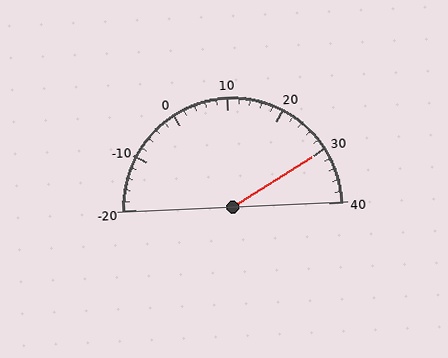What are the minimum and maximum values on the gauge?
The gauge ranges from -20 to 40.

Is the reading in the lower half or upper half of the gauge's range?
The reading is in the upper half of the range (-20 to 40).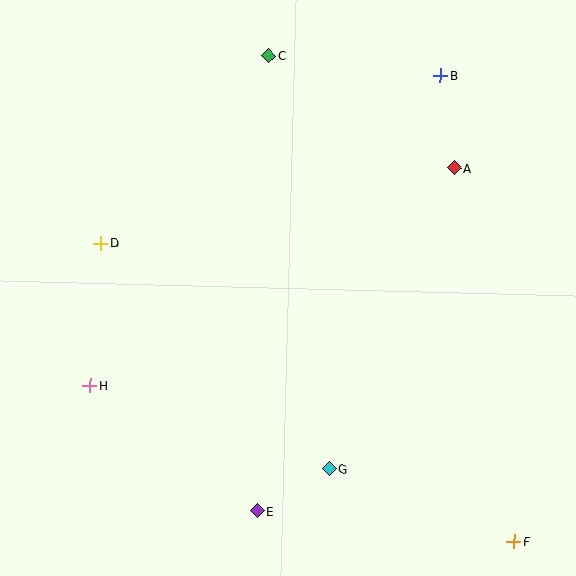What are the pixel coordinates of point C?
Point C is at (269, 56).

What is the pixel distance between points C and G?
The distance between C and G is 417 pixels.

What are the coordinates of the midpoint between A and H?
The midpoint between A and H is at (272, 277).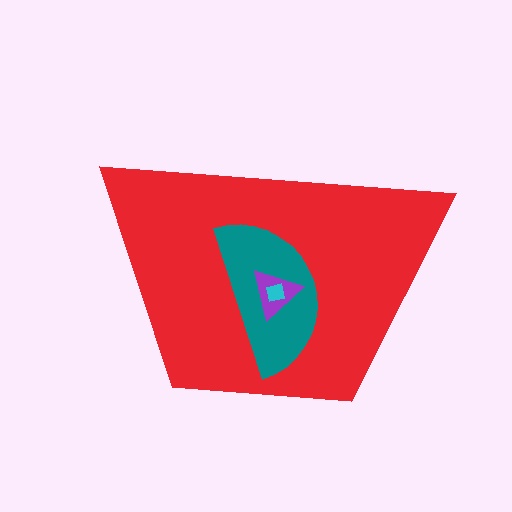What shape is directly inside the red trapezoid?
The teal semicircle.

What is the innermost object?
The cyan square.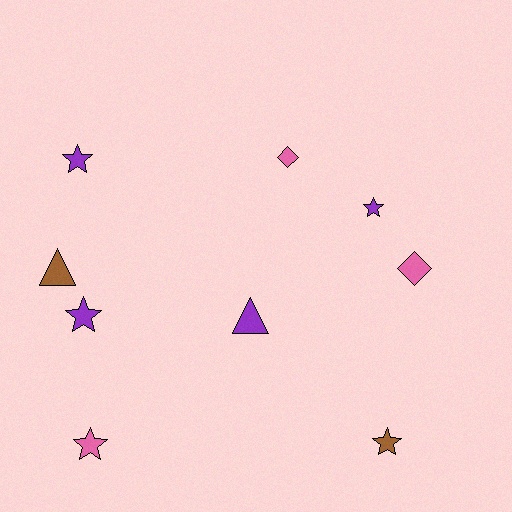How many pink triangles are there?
There are no pink triangles.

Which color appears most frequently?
Purple, with 4 objects.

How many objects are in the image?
There are 9 objects.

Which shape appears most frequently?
Star, with 5 objects.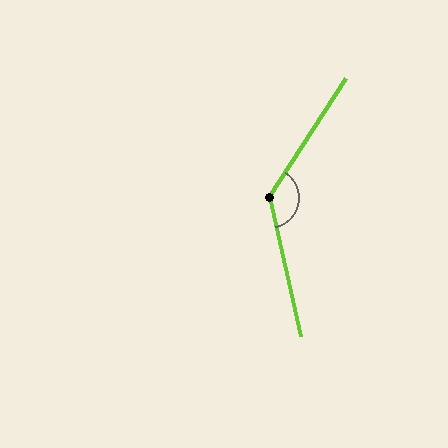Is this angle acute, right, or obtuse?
It is obtuse.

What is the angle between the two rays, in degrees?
Approximately 134 degrees.